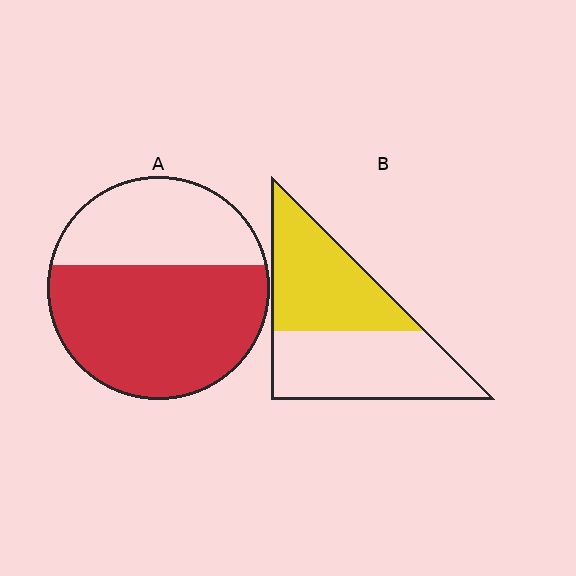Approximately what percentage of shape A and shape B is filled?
A is approximately 65% and B is approximately 50%.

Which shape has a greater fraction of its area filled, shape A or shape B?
Shape A.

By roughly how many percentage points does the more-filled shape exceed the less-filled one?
By roughly 15 percentage points (A over B).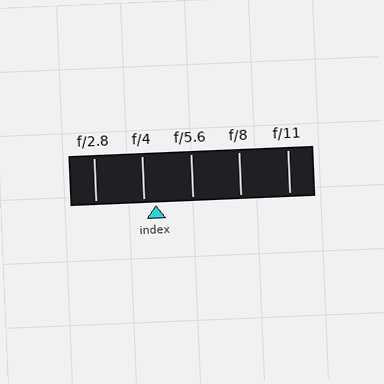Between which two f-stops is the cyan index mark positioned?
The index mark is between f/4 and f/5.6.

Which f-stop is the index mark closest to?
The index mark is closest to f/4.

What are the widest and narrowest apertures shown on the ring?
The widest aperture shown is f/2.8 and the narrowest is f/11.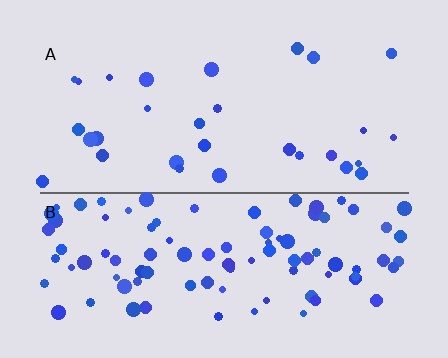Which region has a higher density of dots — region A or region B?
B (the bottom).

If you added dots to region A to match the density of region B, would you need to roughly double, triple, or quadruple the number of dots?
Approximately triple.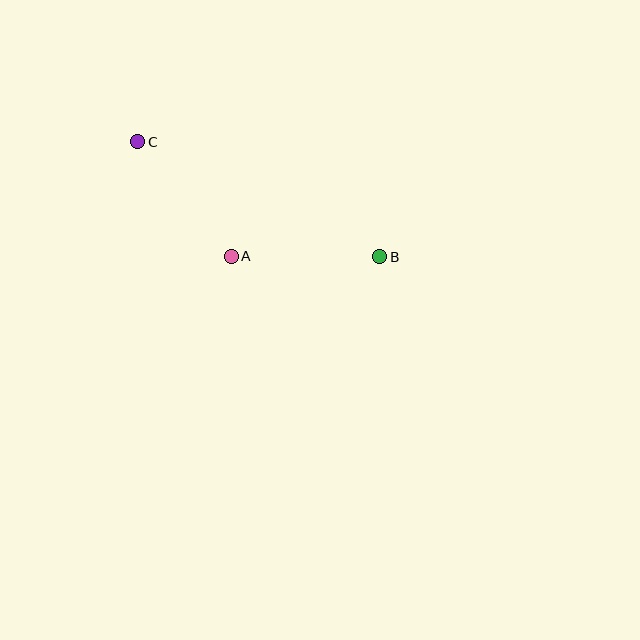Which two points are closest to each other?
Points A and C are closest to each other.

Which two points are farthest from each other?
Points B and C are farthest from each other.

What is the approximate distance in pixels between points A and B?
The distance between A and B is approximately 149 pixels.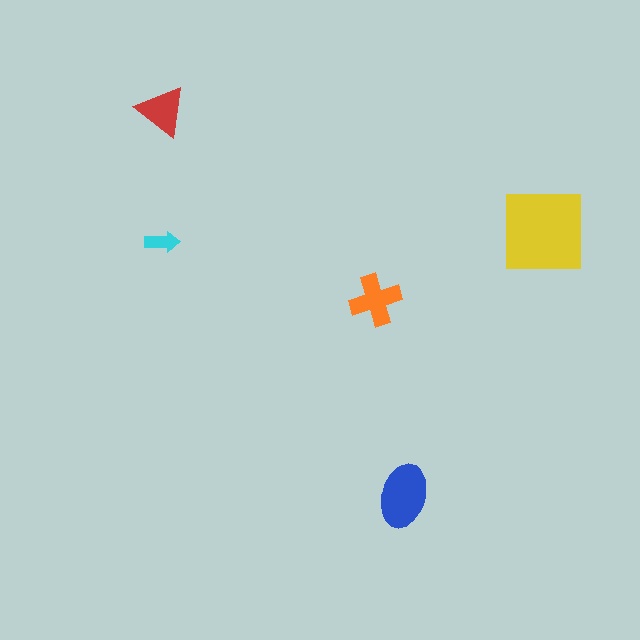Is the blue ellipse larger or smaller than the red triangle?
Larger.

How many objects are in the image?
There are 5 objects in the image.